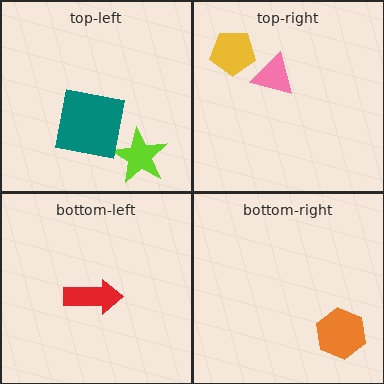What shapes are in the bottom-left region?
The red arrow.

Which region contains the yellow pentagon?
The top-right region.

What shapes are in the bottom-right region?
The orange hexagon.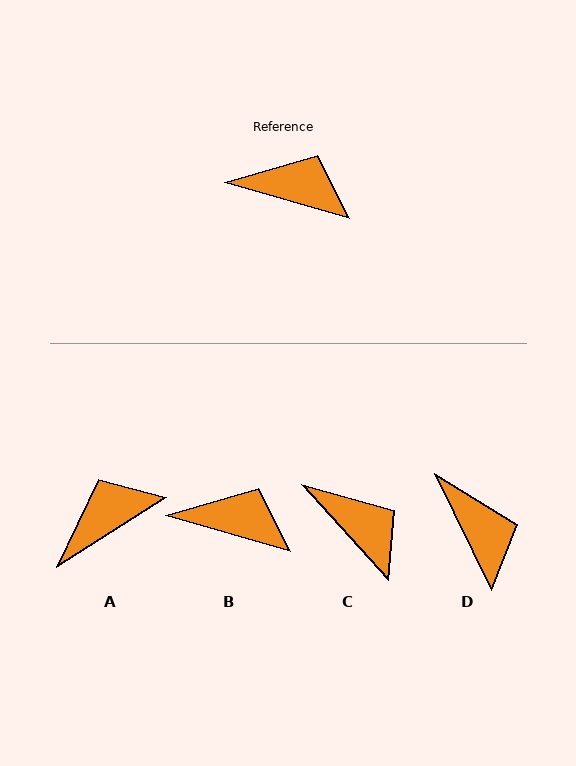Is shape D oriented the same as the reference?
No, it is off by about 48 degrees.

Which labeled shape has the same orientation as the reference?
B.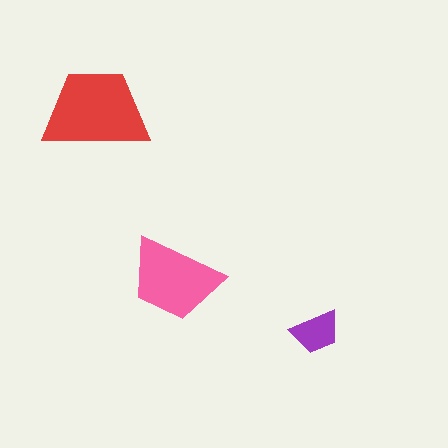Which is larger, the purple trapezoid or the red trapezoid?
The red one.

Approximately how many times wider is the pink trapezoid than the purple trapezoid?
About 2 times wider.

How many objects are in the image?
There are 3 objects in the image.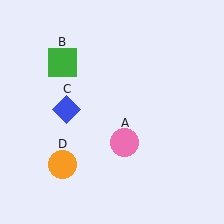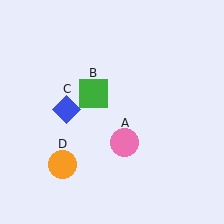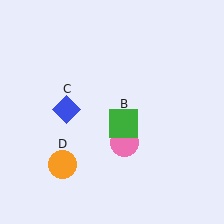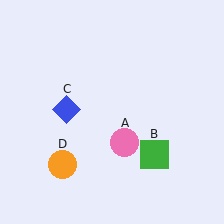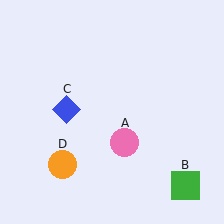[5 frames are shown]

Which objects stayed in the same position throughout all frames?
Pink circle (object A) and blue diamond (object C) and orange circle (object D) remained stationary.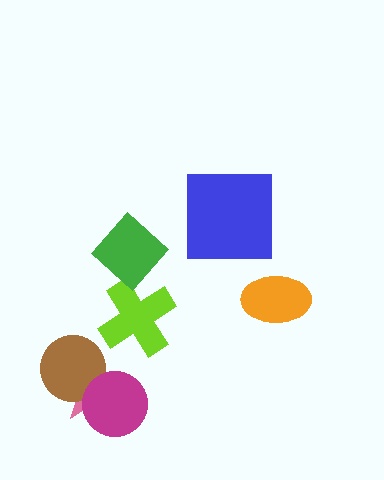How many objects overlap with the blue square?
0 objects overlap with the blue square.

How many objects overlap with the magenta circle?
2 objects overlap with the magenta circle.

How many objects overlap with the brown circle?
2 objects overlap with the brown circle.